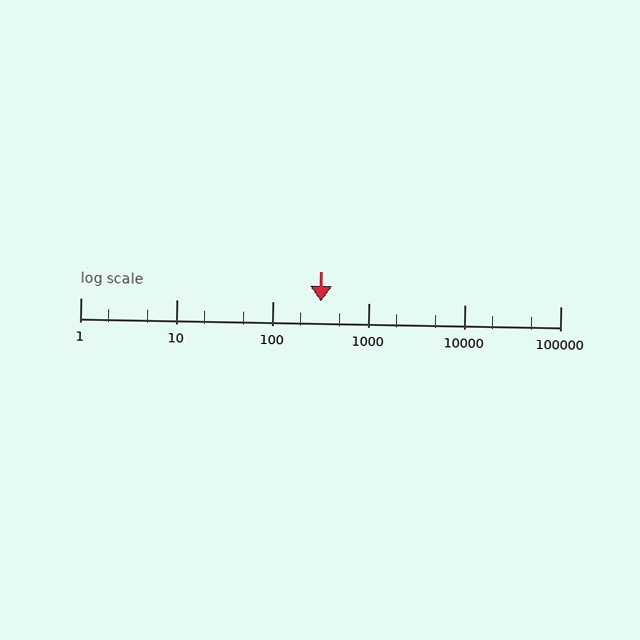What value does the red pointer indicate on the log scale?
The pointer indicates approximately 320.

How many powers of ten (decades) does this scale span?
The scale spans 5 decades, from 1 to 100000.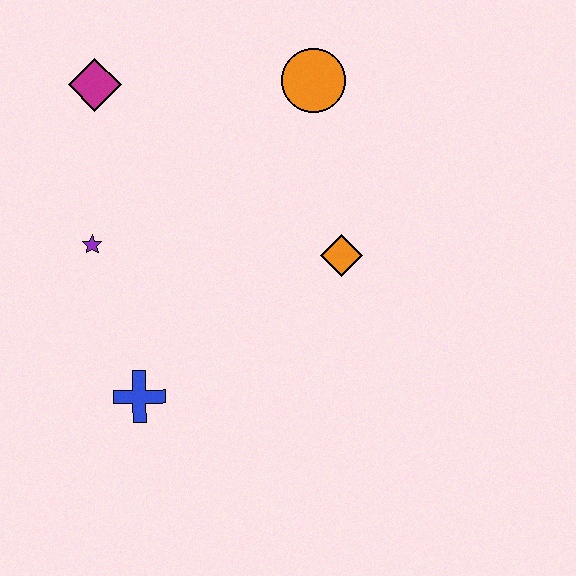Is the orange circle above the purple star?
Yes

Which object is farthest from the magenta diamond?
The blue cross is farthest from the magenta diamond.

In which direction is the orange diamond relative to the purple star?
The orange diamond is to the right of the purple star.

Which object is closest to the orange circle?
The orange diamond is closest to the orange circle.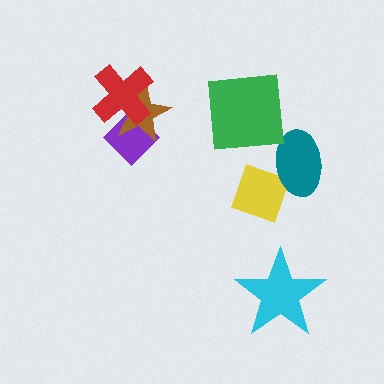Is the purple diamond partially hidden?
Yes, it is partially covered by another shape.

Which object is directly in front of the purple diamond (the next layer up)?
The brown star is directly in front of the purple diamond.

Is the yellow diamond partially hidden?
Yes, it is partially covered by another shape.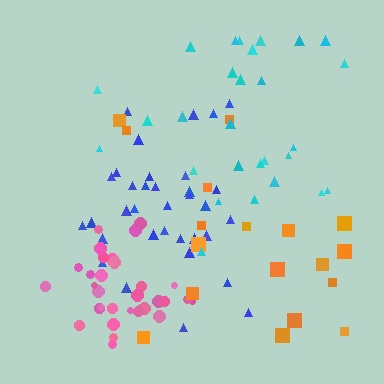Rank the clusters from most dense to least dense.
pink, blue, cyan, orange.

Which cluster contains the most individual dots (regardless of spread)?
Blue (34).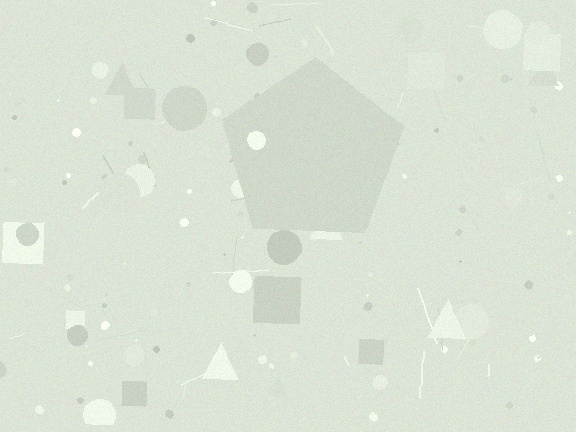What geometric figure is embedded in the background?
A pentagon is embedded in the background.